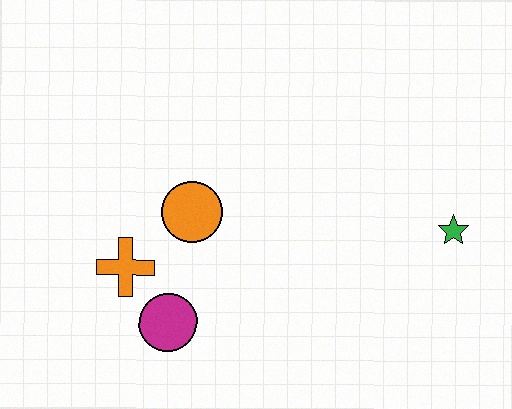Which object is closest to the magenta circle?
The orange cross is closest to the magenta circle.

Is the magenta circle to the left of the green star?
Yes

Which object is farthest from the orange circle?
The green star is farthest from the orange circle.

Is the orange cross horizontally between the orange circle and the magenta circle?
No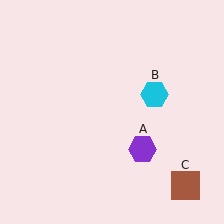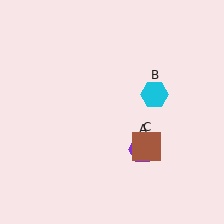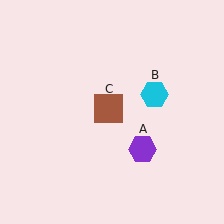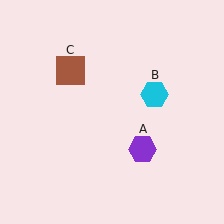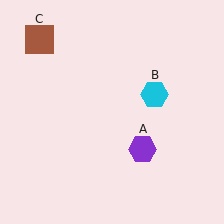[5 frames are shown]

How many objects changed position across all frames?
1 object changed position: brown square (object C).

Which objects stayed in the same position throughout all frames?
Purple hexagon (object A) and cyan hexagon (object B) remained stationary.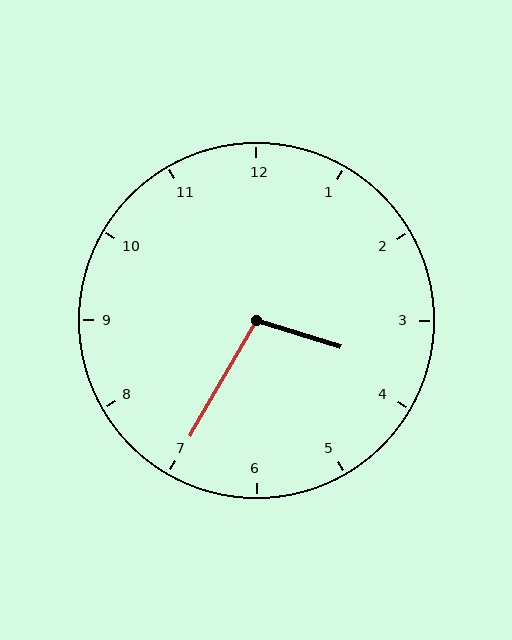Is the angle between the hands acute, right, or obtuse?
It is obtuse.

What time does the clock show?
3:35.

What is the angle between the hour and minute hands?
Approximately 102 degrees.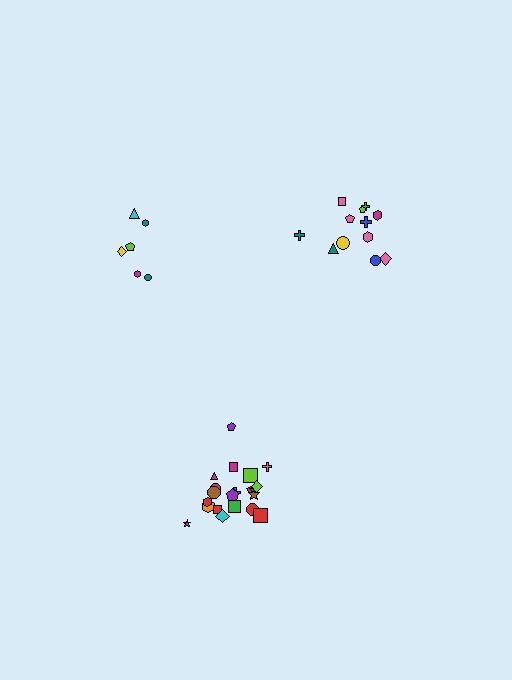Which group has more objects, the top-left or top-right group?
The top-right group.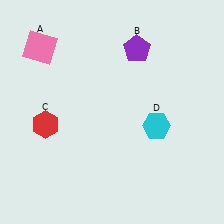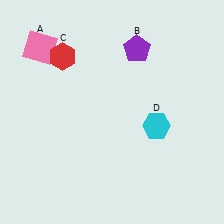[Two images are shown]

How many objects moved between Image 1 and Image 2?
1 object moved between the two images.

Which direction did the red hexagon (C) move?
The red hexagon (C) moved up.